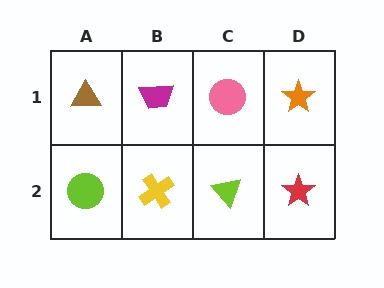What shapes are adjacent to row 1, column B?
A yellow cross (row 2, column B), a brown triangle (row 1, column A), a pink circle (row 1, column C).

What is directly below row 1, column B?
A yellow cross.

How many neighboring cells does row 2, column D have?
2.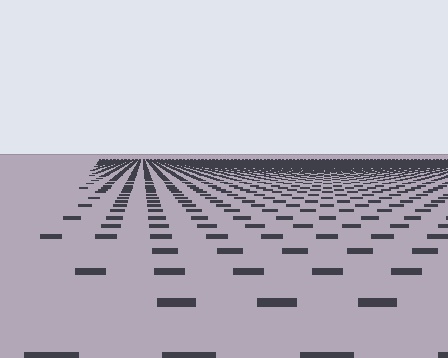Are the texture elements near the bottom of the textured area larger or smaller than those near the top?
Larger. Near the bottom, elements are closer to the viewer and appear at a bigger on-screen size.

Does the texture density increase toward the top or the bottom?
Density increases toward the top.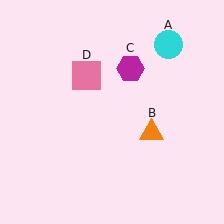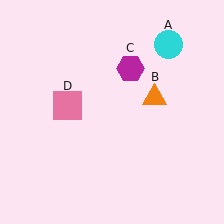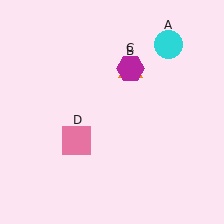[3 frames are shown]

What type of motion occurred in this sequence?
The orange triangle (object B), pink square (object D) rotated counterclockwise around the center of the scene.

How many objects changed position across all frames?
2 objects changed position: orange triangle (object B), pink square (object D).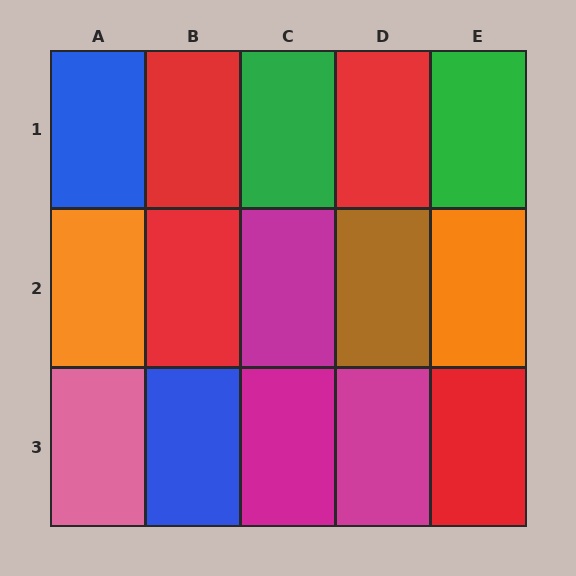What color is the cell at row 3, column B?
Blue.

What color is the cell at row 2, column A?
Orange.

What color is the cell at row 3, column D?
Magenta.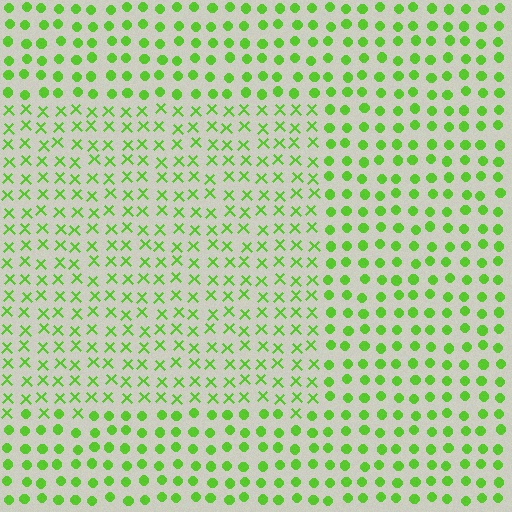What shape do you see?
I see a rectangle.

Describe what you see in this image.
The image is filled with small lime elements arranged in a uniform grid. A rectangle-shaped region contains X marks, while the surrounding area contains circles. The boundary is defined purely by the change in element shape.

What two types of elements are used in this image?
The image uses X marks inside the rectangle region and circles outside it.